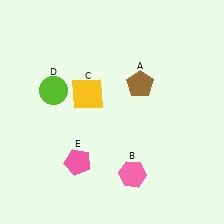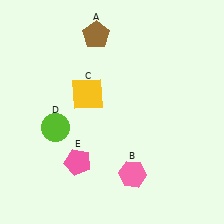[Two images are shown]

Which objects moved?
The objects that moved are: the brown pentagon (A), the lime circle (D).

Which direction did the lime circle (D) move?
The lime circle (D) moved down.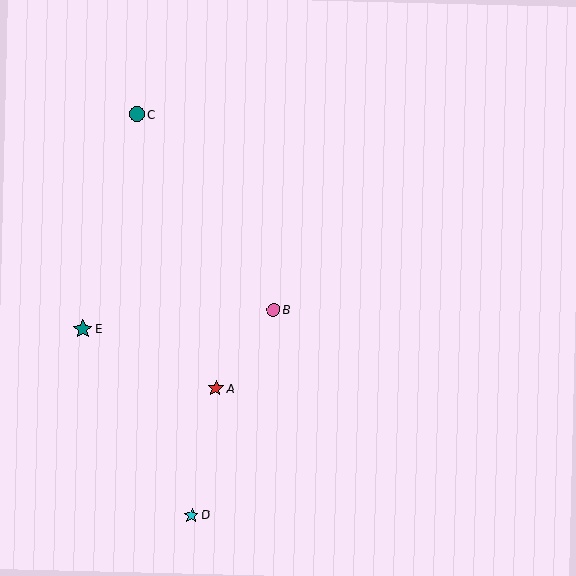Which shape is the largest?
The teal star (labeled E) is the largest.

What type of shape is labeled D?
Shape D is a cyan star.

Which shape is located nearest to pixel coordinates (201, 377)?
The red star (labeled A) at (216, 388) is nearest to that location.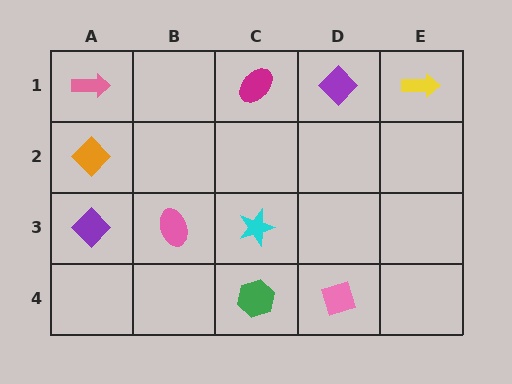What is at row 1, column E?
A yellow arrow.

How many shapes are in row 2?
1 shape.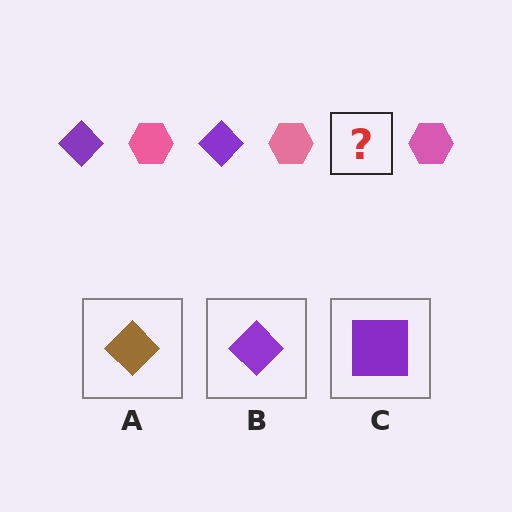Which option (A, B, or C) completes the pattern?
B.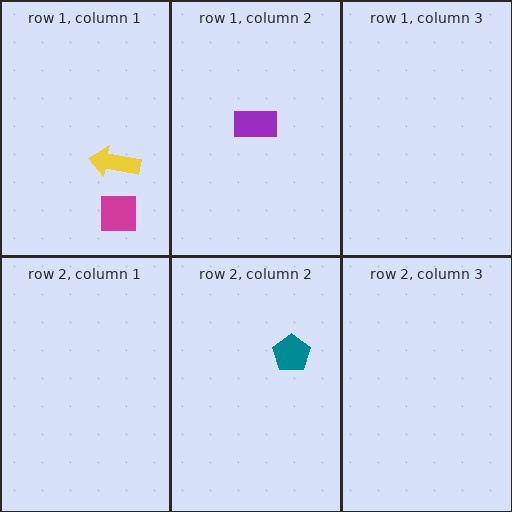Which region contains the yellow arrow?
The row 1, column 1 region.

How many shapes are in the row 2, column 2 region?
1.